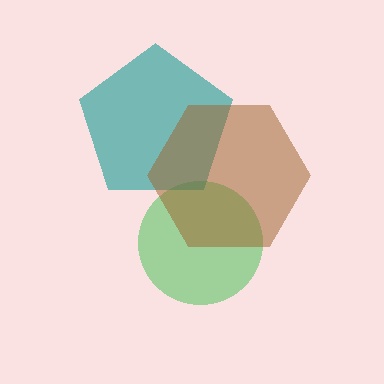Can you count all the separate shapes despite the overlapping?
Yes, there are 3 separate shapes.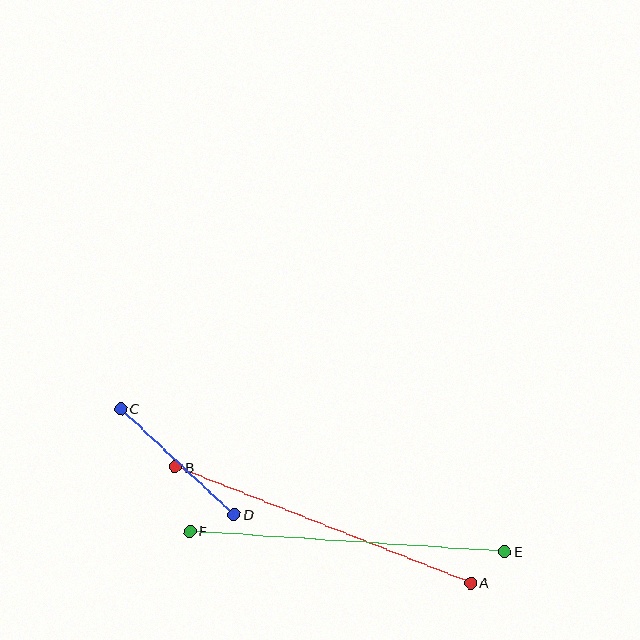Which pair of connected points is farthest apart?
Points A and B are farthest apart.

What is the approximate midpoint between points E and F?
The midpoint is at approximately (347, 541) pixels.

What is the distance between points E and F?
The distance is approximately 316 pixels.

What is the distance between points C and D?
The distance is approximately 155 pixels.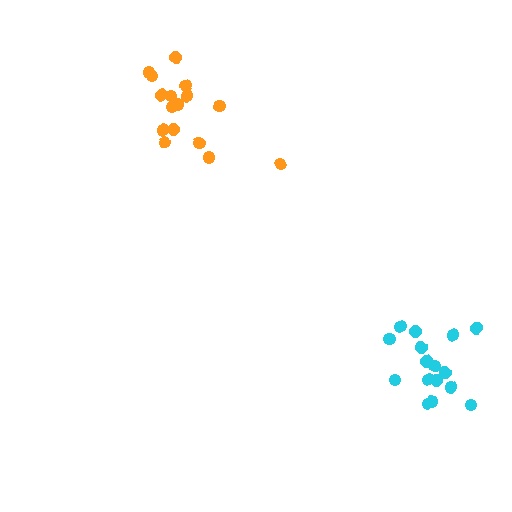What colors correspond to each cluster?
The clusters are colored: cyan, orange.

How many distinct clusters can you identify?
There are 2 distinct clusters.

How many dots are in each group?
Group 1: 16 dots, Group 2: 16 dots (32 total).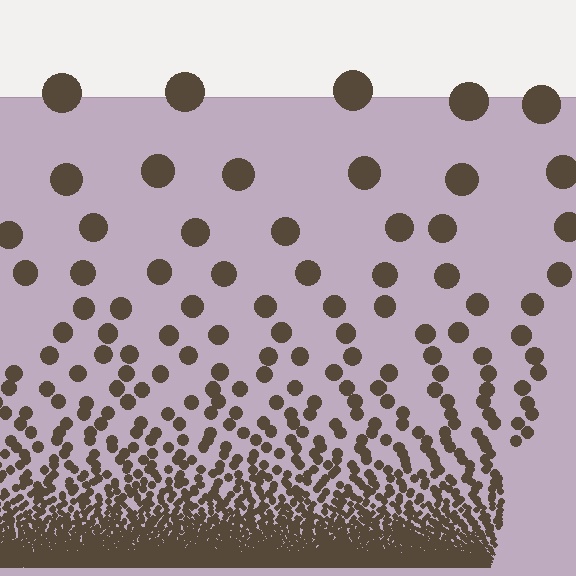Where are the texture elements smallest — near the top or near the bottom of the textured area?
Near the bottom.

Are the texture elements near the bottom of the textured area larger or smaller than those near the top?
Smaller. The gradient is inverted — elements near the bottom are smaller and denser.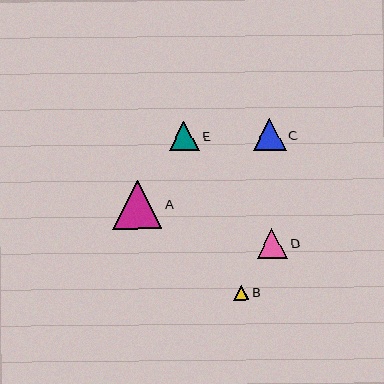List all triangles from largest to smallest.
From largest to smallest: A, C, D, E, B.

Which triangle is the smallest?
Triangle B is the smallest with a size of approximately 15 pixels.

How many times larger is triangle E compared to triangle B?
Triangle E is approximately 2.0 times the size of triangle B.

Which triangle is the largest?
Triangle A is the largest with a size of approximately 49 pixels.